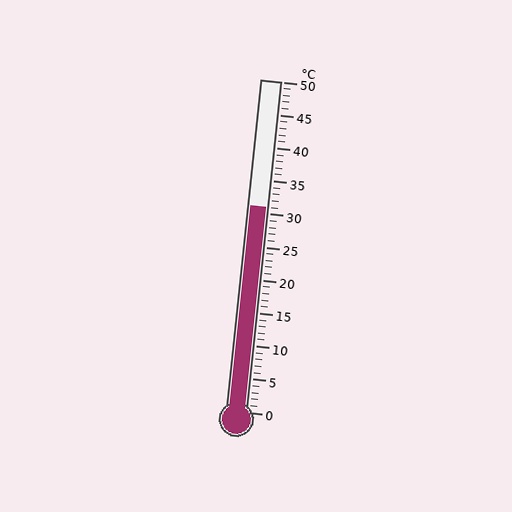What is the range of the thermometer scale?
The thermometer scale ranges from 0°C to 50°C.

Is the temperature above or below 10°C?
The temperature is above 10°C.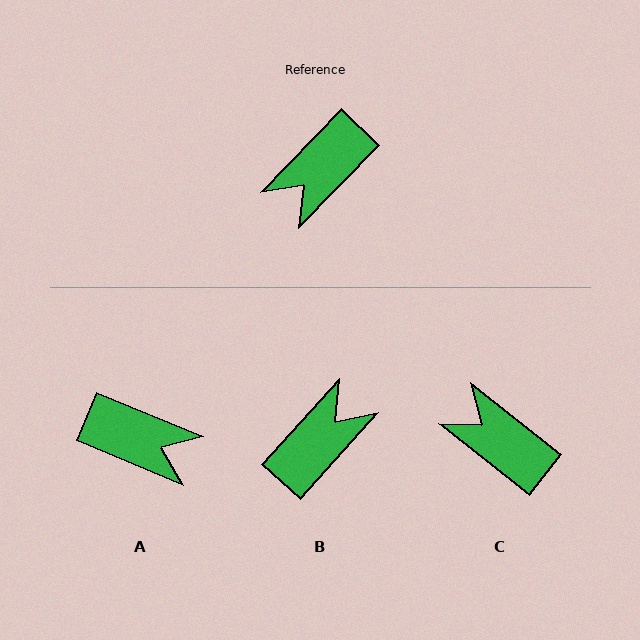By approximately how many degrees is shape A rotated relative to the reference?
Approximately 112 degrees counter-clockwise.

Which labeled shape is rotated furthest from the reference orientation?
B, about 178 degrees away.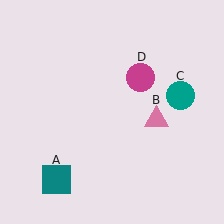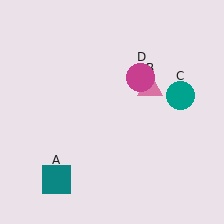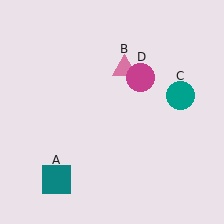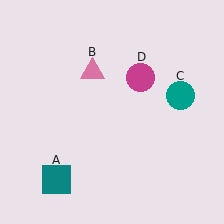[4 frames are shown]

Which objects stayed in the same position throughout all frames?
Teal square (object A) and teal circle (object C) and magenta circle (object D) remained stationary.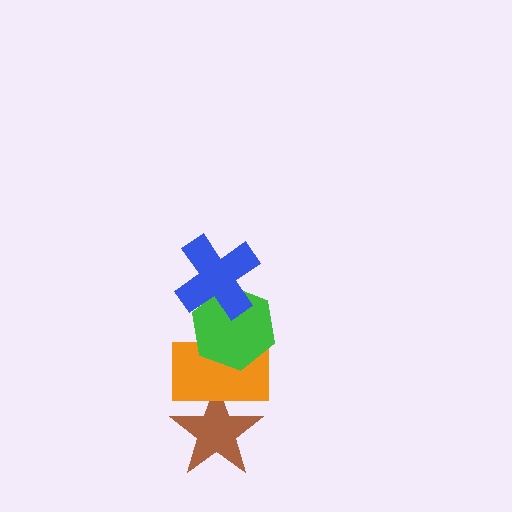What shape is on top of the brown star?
The orange rectangle is on top of the brown star.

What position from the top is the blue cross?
The blue cross is 1st from the top.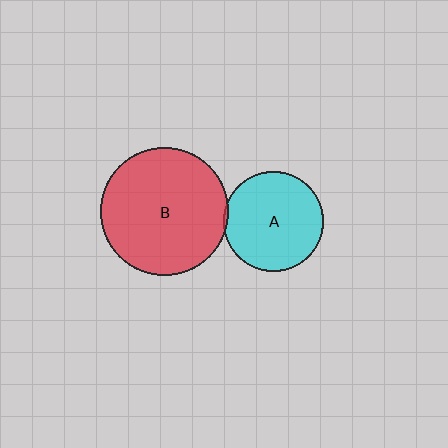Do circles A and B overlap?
Yes.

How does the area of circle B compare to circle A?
Approximately 1.6 times.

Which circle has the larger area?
Circle B (red).